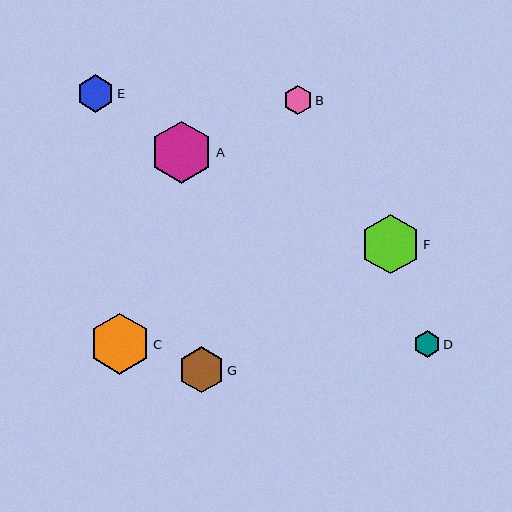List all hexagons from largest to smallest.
From largest to smallest: A, C, F, G, E, B, D.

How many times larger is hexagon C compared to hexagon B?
Hexagon C is approximately 2.1 times the size of hexagon B.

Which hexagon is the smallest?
Hexagon D is the smallest with a size of approximately 26 pixels.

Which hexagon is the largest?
Hexagon A is the largest with a size of approximately 62 pixels.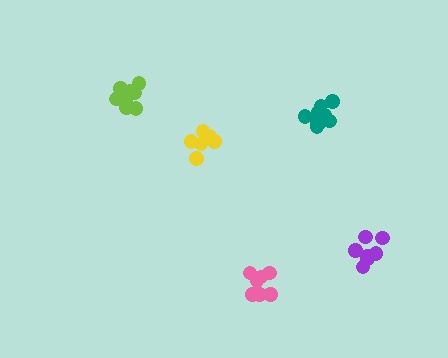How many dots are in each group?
Group 1: 7 dots, Group 2: 7 dots, Group 3: 11 dots, Group 4: 7 dots, Group 5: 11 dots (43 total).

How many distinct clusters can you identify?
There are 5 distinct clusters.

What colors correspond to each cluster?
The clusters are colored: pink, purple, teal, yellow, lime.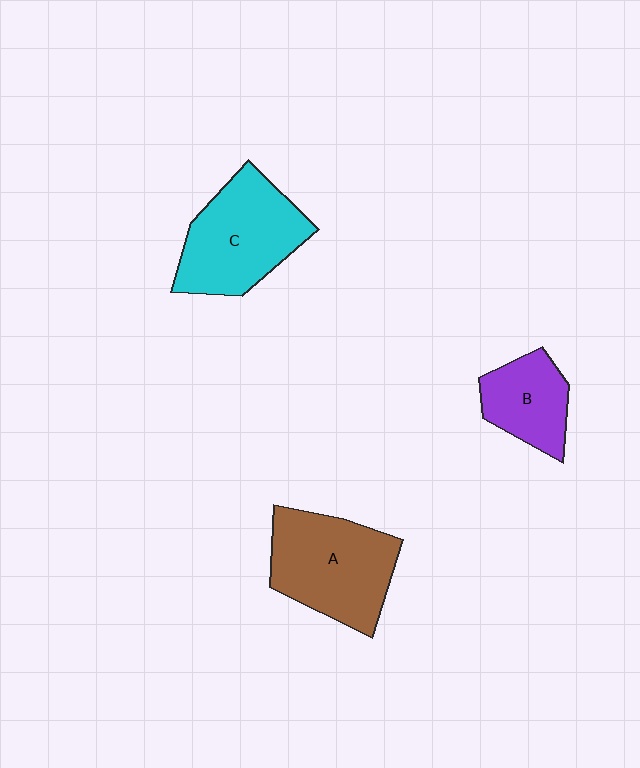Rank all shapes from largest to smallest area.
From largest to smallest: A (brown), C (cyan), B (purple).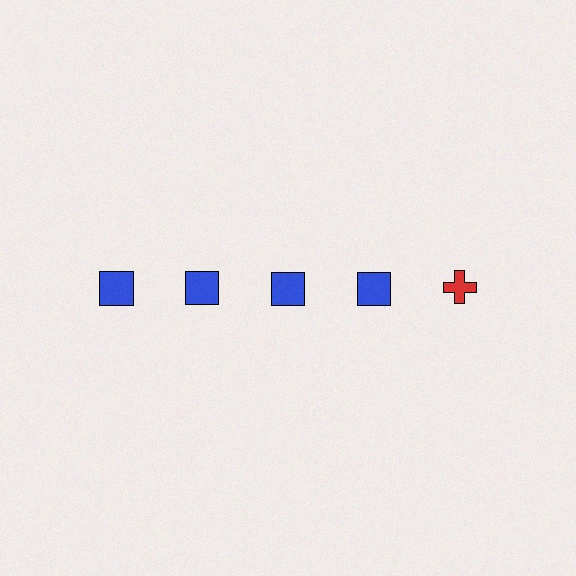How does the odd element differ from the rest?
It differs in both color (red instead of blue) and shape (cross instead of square).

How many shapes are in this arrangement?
There are 5 shapes arranged in a grid pattern.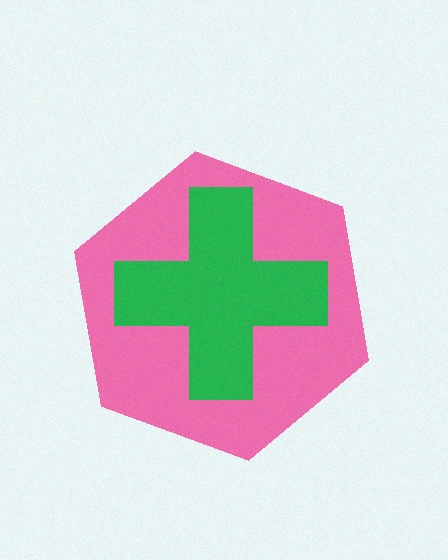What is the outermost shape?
The pink hexagon.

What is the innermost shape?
The green cross.